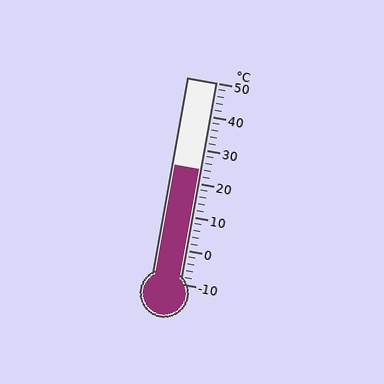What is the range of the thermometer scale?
The thermometer scale ranges from -10°C to 50°C.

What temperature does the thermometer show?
The thermometer shows approximately 24°C.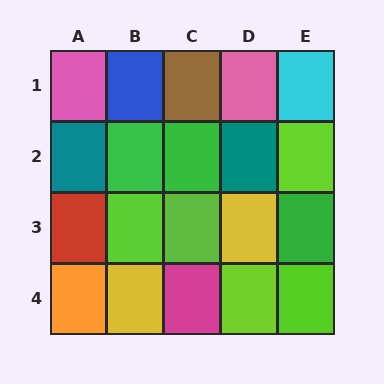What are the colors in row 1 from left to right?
Pink, blue, brown, pink, cyan.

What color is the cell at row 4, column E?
Lime.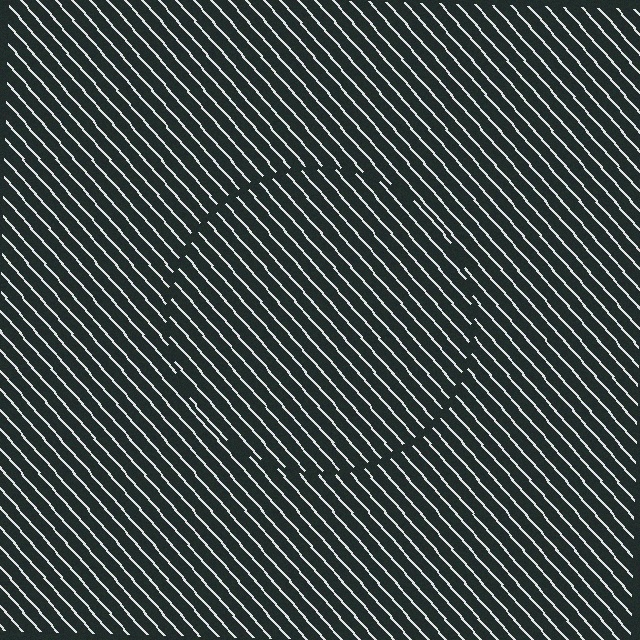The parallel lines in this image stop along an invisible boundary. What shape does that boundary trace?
An illusory circle. The interior of the shape contains the same grating, shifted by half a period — the contour is defined by the phase discontinuity where line-ends from the inner and outer gratings abut.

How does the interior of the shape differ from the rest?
The interior of the shape contains the same grating, shifted by half a period — the contour is defined by the phase discontinuity where line-ends from the inner and outer gratings abut.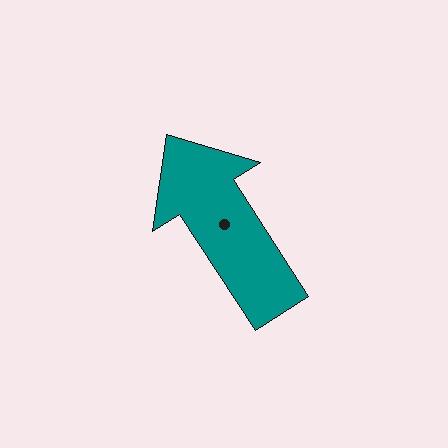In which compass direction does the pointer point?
Northwest.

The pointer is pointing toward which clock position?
Roughly 11 o'clock.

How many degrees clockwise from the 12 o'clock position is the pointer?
Approximately 327 degrees.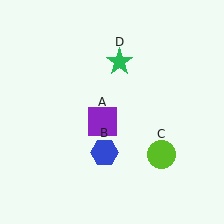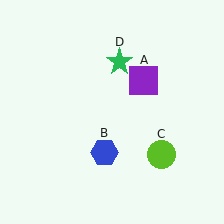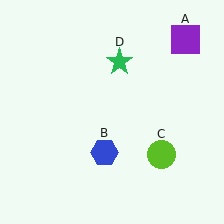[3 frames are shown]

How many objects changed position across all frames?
1 object changed position: purple square (object A).